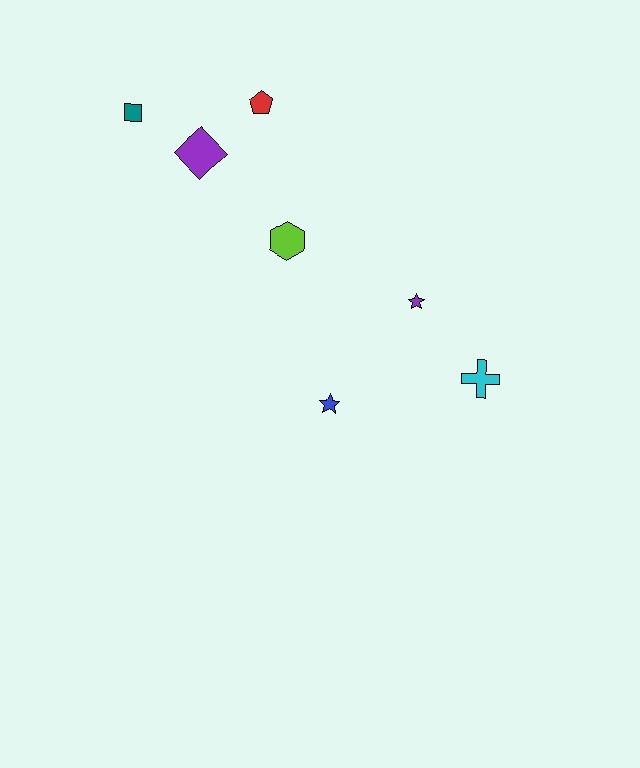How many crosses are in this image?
There is 1 cross.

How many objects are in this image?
There are 7 objects.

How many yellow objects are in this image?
There are no yellow objects.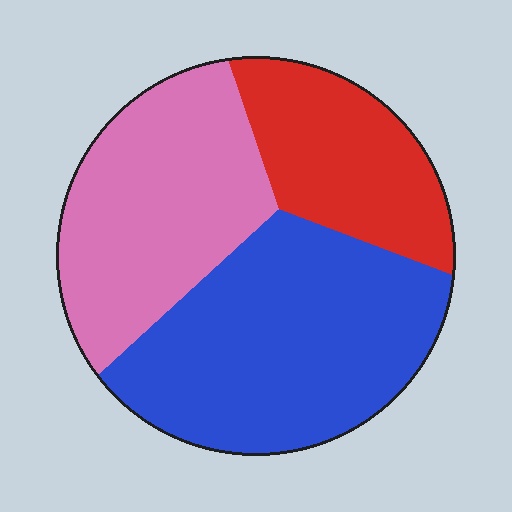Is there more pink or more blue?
Blue.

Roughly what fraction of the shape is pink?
Pink takes up between a quarter and a half of the shape.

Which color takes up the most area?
Blue, at roughly 45%.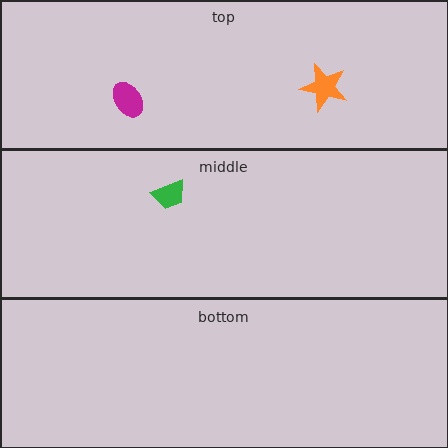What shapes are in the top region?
The orange star, the magenta ellipse.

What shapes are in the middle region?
The green trapezoid.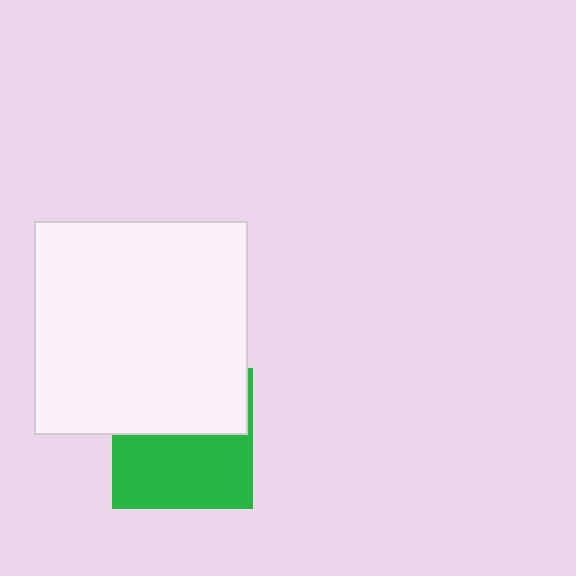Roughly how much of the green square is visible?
About half of it is visible (roughly 54%).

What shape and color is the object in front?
The object in front is a white square.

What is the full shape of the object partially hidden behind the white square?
The partially hidden object is a green square.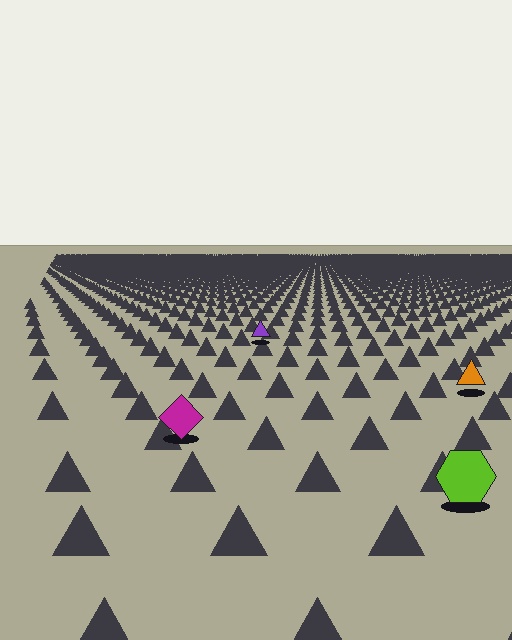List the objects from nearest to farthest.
From nearest to farthest: the lime hexagon, the magenta diamond, the orange triangle, the purple triangle.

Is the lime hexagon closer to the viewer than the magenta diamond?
Yes. The lime hexagon is closer — you can tell from the texture gradient: the ground texture is coarser near it.